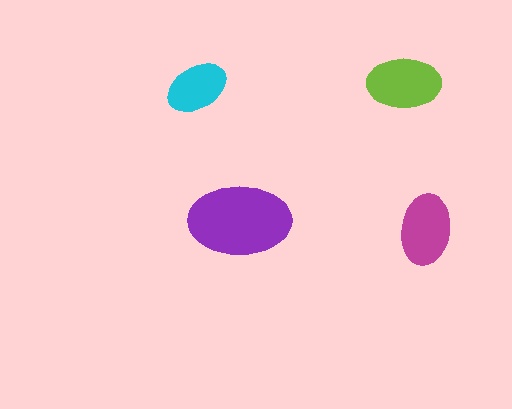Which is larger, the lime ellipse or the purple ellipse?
The purple one.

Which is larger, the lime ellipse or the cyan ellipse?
The lime one.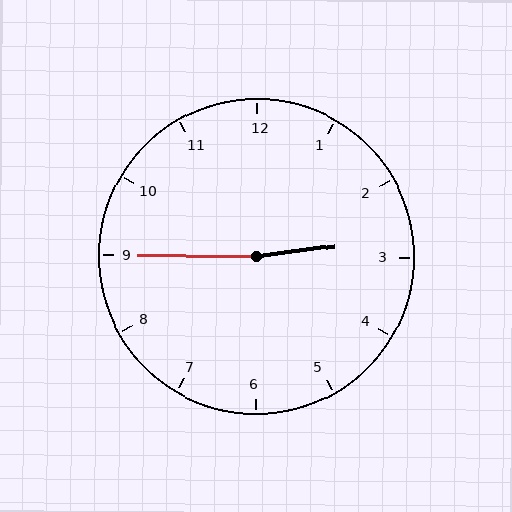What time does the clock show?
2:45.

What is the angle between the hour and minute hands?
Approximately 172 degrees.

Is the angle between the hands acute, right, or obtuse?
It is obtuse.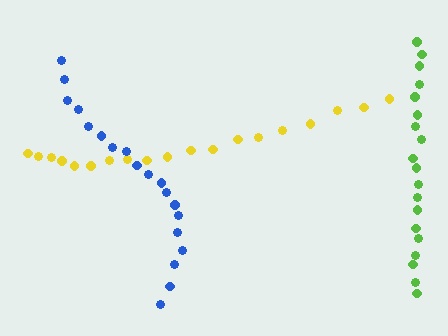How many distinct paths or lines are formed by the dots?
There are 3 distinct paths.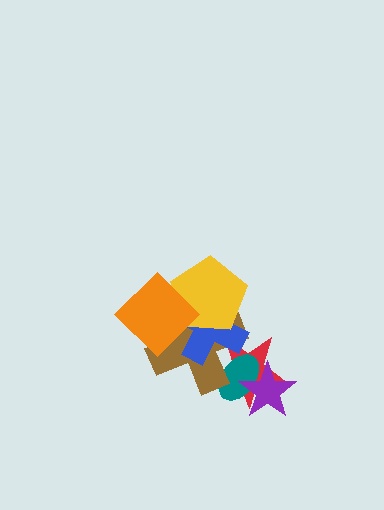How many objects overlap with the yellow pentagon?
3 objects overlap with the yellow pentagon.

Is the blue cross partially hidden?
Yes, it is partially covered by another shape.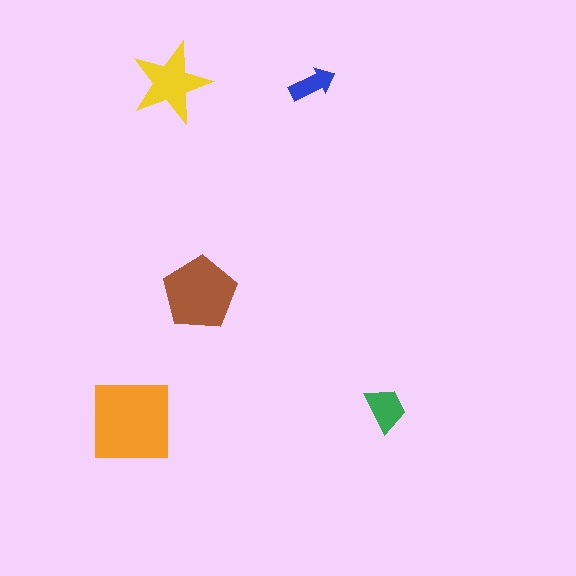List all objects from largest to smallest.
The orange square, the brown pentagon, the yellow star, the green trapezoid, the blue arrow.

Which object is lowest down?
The orange square is bottommost.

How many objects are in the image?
There are 5 objects in the image.